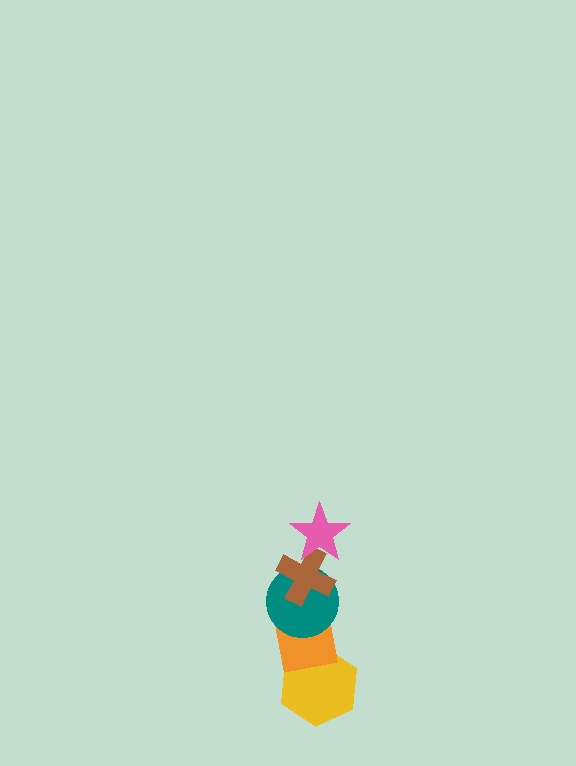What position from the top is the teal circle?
The teal circle is 3rd from the top.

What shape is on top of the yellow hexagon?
The orange square is on top of the yellow hexagon.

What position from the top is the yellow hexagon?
The yellow hexagon is 5th from the top.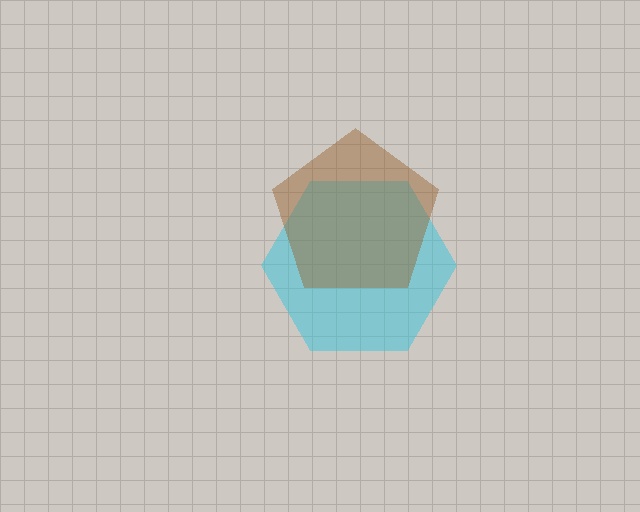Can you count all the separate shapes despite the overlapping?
Yes, there are 2 separate shapes.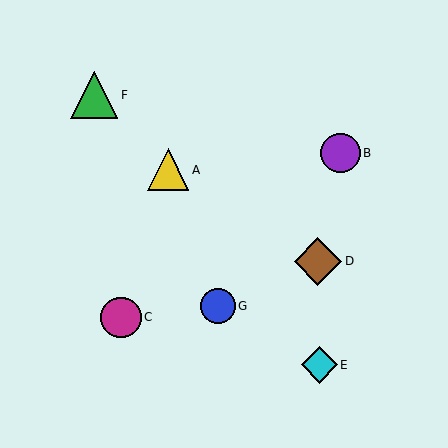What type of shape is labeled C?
Shape C is a magenta circle.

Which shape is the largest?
The brown diamond (labeled D) is the largest.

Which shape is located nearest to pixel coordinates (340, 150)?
The purple circle (labeled B) at (340, 153) is nearest to that location.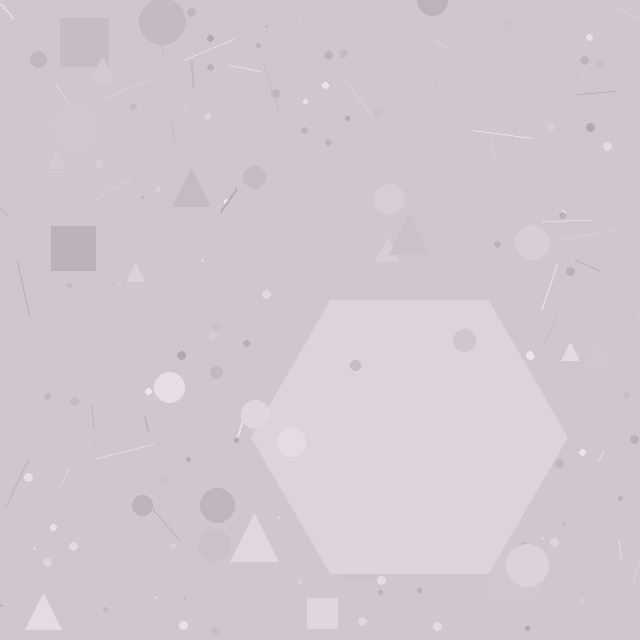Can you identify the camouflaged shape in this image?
The camouflaged shape is a hexagon.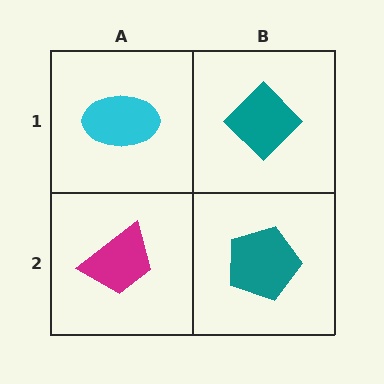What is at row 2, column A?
A magenta trapezoid.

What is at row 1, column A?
A cyan ellipse.